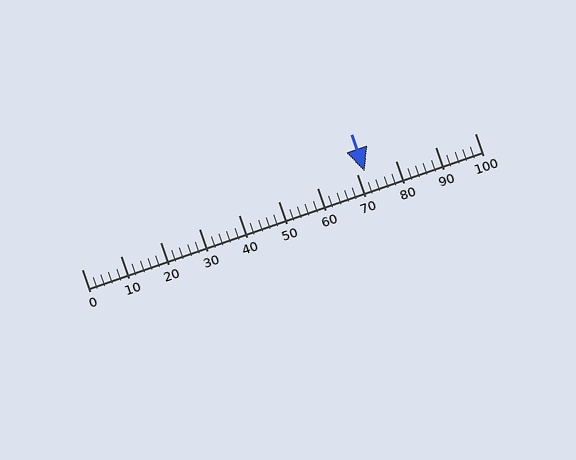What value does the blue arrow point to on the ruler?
The blue arrow points to approximately 72.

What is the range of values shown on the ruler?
The ruler shows values from 0 to 100.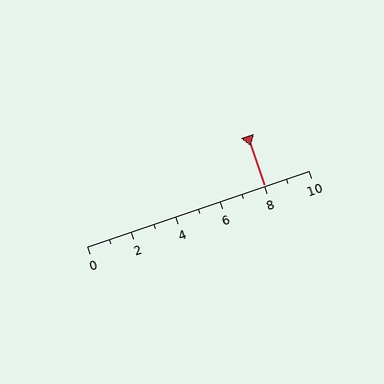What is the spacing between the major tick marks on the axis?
The major ticks are spaced 2 apart.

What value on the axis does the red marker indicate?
The marker indicates approximately 8.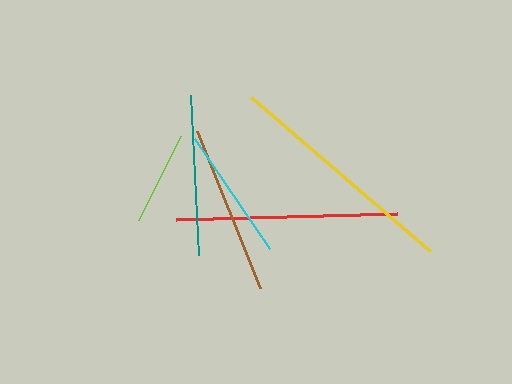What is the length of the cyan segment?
The cyan segment is approximately 133 pixels long.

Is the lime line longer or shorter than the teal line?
The teal line is longer than the lime line.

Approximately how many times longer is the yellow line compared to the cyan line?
The yellow line is approximately 1.8 times the length of the cyan line.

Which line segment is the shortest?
The lime line is the shortest at approximately 94 pixels.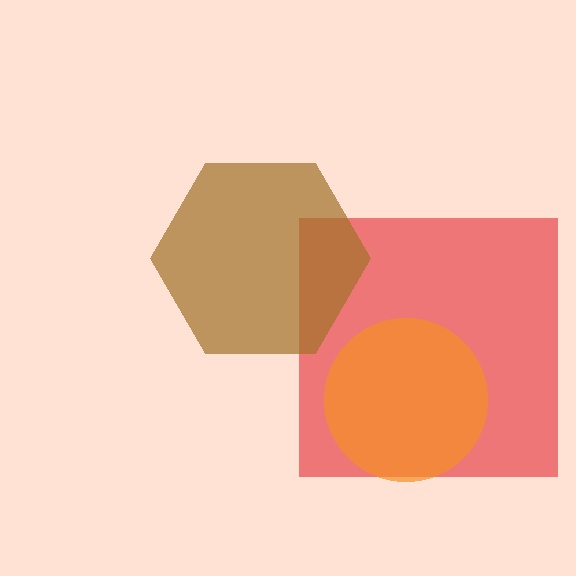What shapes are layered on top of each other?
The layered shapes are: a red square, an orange circle, a brown hexagon.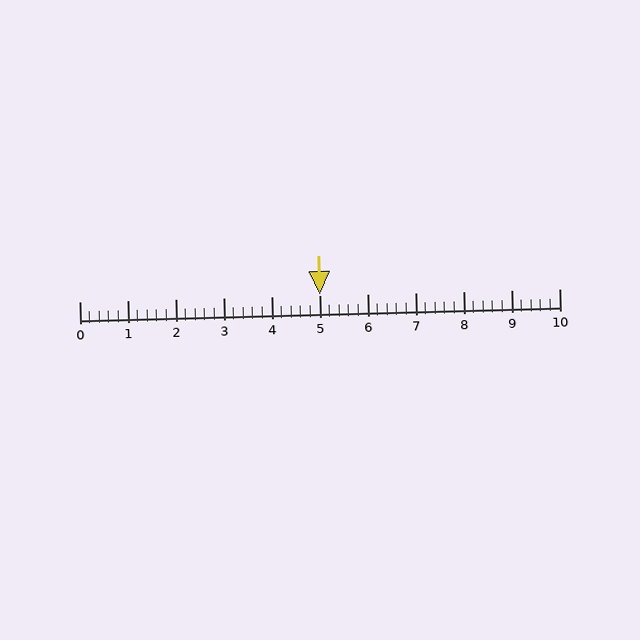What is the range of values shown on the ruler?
The ruler shows values from 0 to 10.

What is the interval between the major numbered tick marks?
The major tick marks are spaced 1 units apart.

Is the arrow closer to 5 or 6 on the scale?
The arrow is closer to 5.